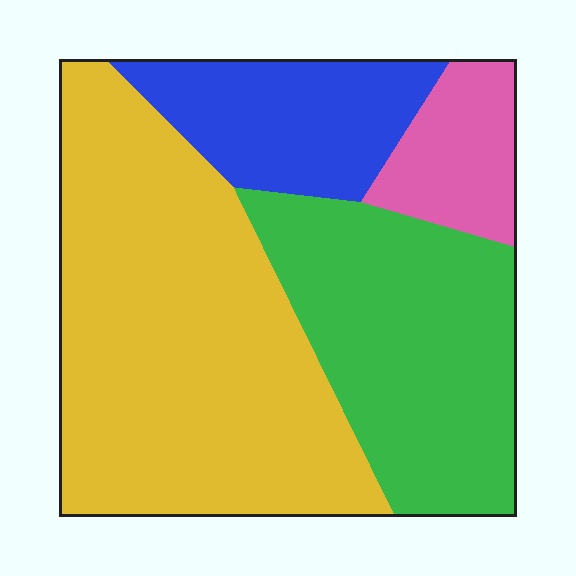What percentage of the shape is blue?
Blue covers around 15% of the shape.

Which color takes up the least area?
Pink, at roughly 10%.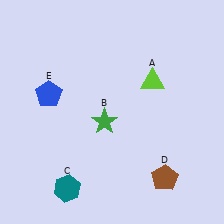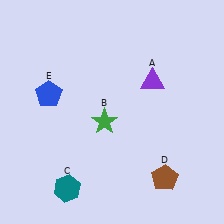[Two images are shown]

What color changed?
The triangle (A) changed from lime in Image 1 to purple in Image 2.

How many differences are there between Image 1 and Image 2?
There is 1 difference between the two images.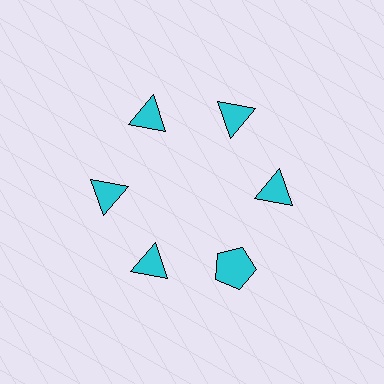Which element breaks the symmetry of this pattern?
The cyan pentagon at roughly the 5 o'clock position breaks the symmetry. All other shapes are cyan triangles.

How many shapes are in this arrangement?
There are 6 shapes arranged in a ring pattern.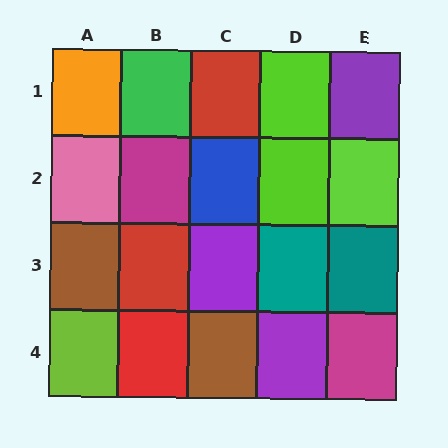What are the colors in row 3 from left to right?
Brown, red, purple, teal, teal.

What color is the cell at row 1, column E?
Purple.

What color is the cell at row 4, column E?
Magenta.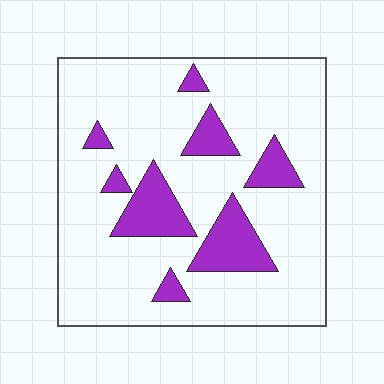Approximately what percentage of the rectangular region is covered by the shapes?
Approximately 20%.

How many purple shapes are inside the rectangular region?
8.